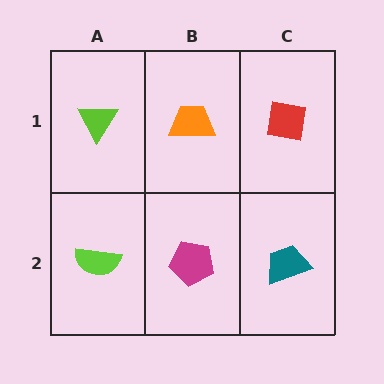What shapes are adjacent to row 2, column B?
An orange trapezoid (row 1, column B), a lime semicircle (row 2, column A), a teal trapezoid (row 2, column C).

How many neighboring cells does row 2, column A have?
2.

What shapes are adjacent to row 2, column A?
A lime triangle (row 1, column A), a magenta pentagon (row 2, column B).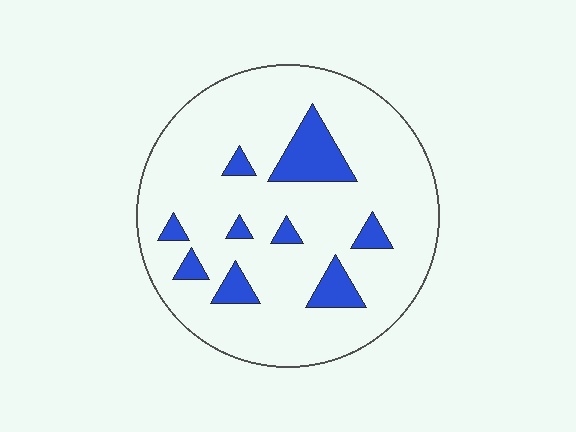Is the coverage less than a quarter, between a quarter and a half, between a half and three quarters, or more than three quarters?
Less than a quarter.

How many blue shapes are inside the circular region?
9.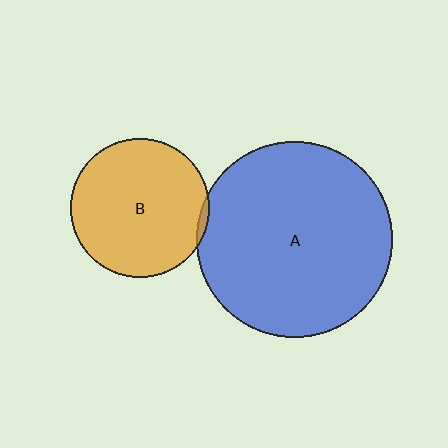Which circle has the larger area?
Circle A (blue).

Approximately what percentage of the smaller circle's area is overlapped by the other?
Approximately 5%.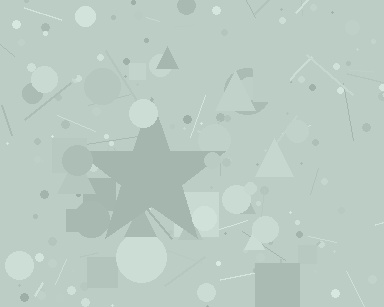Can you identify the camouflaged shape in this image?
The camouflaged shape is a star.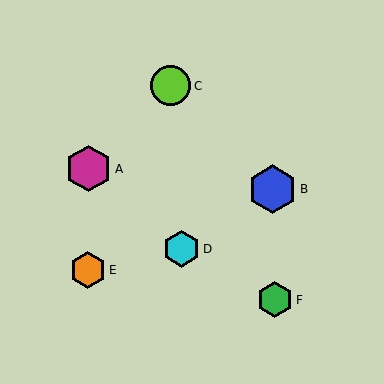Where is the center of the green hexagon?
The center of the green hexagon is at (275, 300).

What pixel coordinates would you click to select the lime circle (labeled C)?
Click at (171, 86) to select the lime circle C.